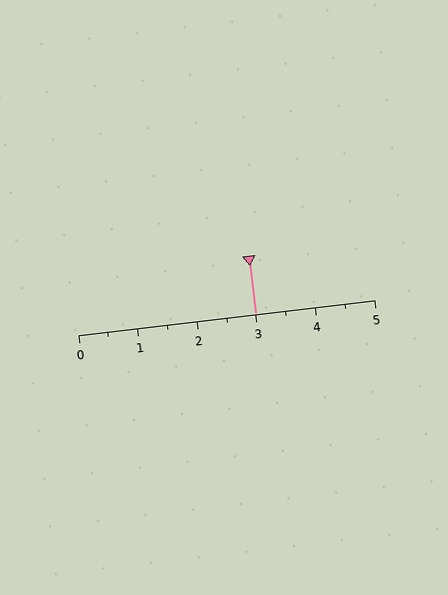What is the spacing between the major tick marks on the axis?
The major ticks are spaced 1 apart.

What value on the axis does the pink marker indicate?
The marker indicates approximately 3.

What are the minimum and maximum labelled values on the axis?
The axis runs from 0 to 5.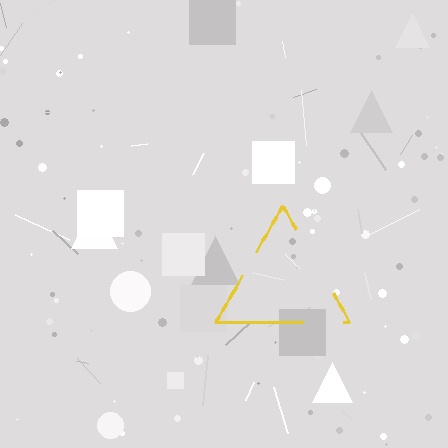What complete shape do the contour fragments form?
The contour fragments form a triangle.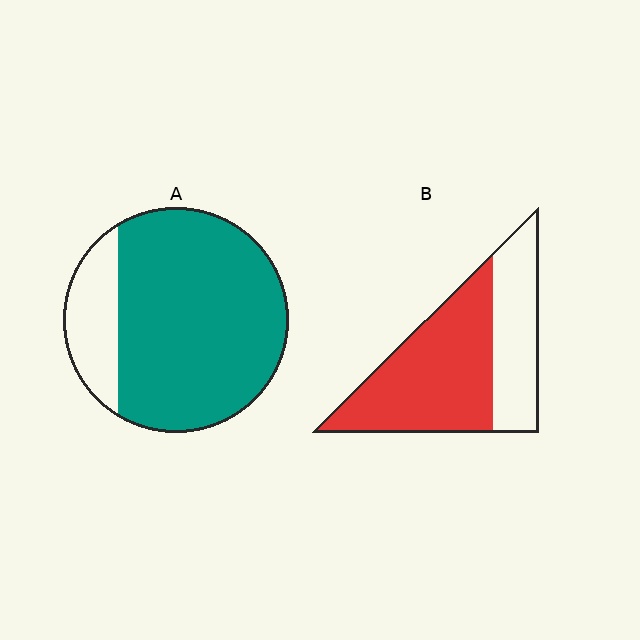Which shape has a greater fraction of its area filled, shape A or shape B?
Shape A.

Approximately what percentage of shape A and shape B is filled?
A is approximately 80% and B is approximately 65%.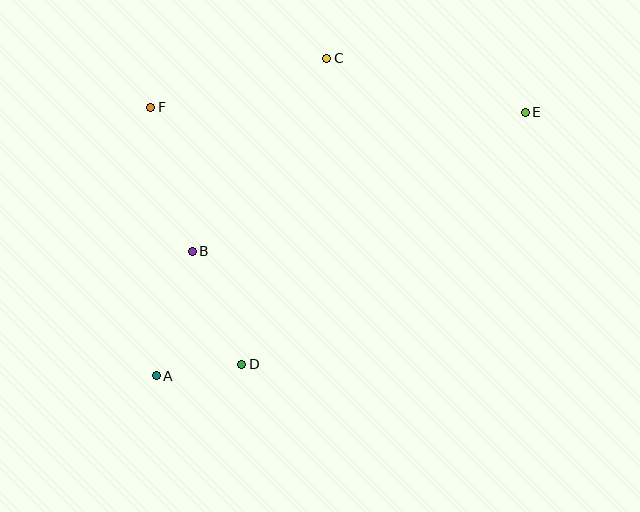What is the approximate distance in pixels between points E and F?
The distance between E and F is approximately 374 pixels.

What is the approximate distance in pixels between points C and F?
The distance between C and F is approximately 183 pixels.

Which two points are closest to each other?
Points A and D are closest to each other.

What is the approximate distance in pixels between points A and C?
The distance between A and C is approximately 360 pixels.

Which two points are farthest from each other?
Points A and E are farthest from each other.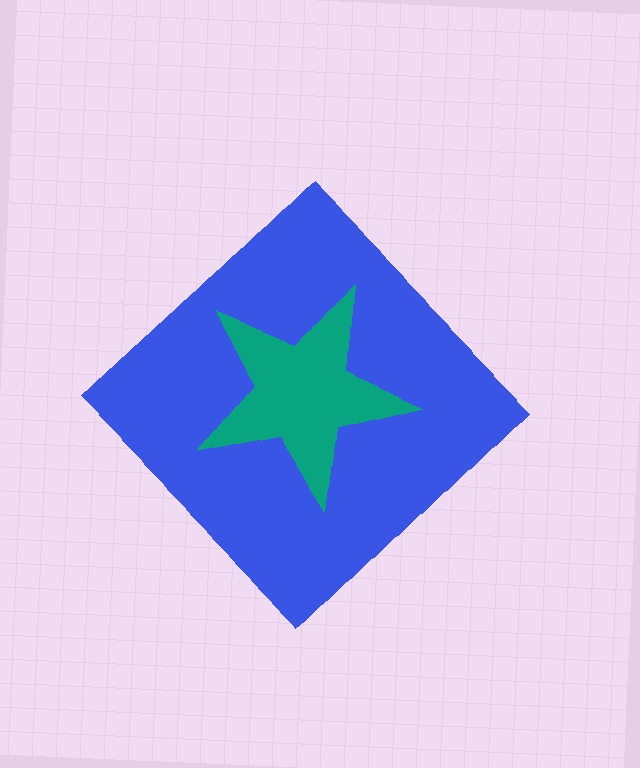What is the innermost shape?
The teal star.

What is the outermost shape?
The blue diamond.